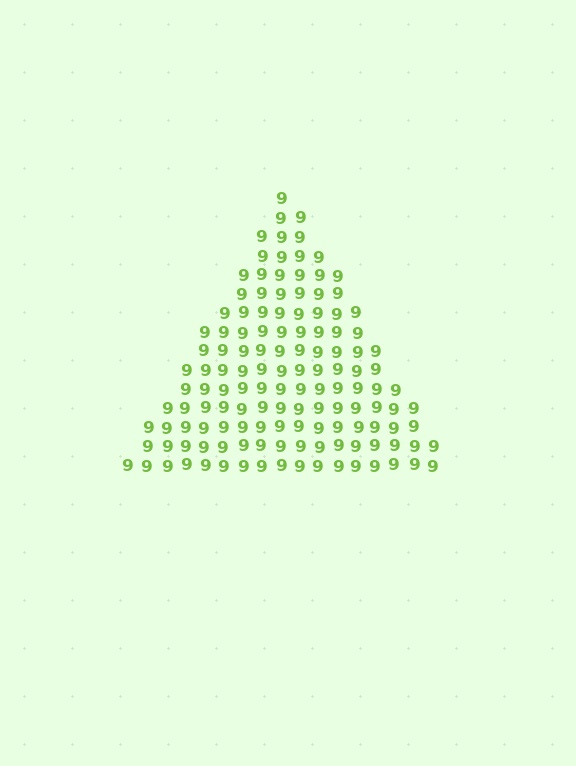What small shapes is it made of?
It is made of small digit 9's.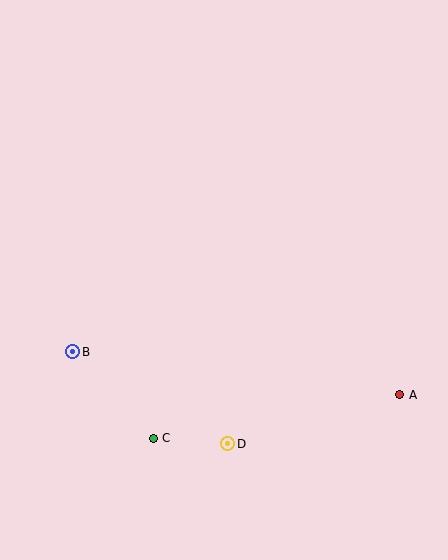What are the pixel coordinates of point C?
Point C is at (153, 438).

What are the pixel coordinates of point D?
Point D is at (228, 444).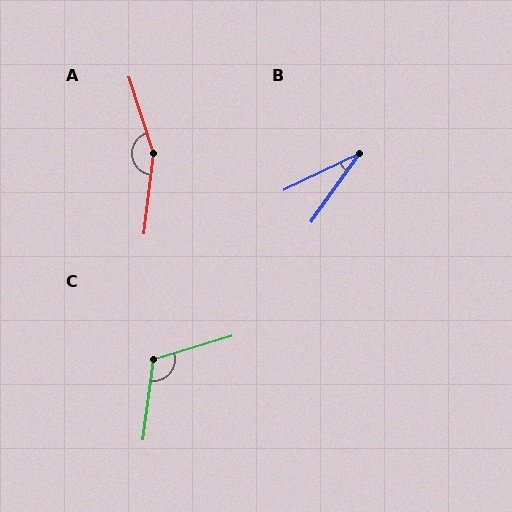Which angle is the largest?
A, at approximately 155 degrees.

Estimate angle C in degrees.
Approximately 114 degrees.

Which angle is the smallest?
B, at approximately 29 degrees.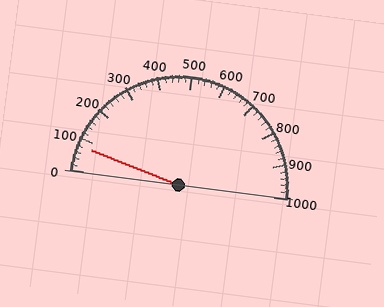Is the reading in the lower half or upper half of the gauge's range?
The reading is in the lower half of the range (0 to 1000).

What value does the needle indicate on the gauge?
The needle indicates approximately 80.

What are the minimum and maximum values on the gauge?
The gauge ranges from 0 to 1000.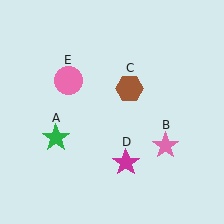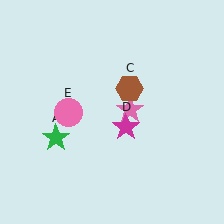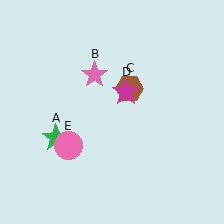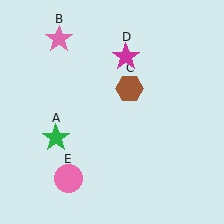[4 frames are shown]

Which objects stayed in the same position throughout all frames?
Green star (object A) and brown hexagon (object C) remained stationary.